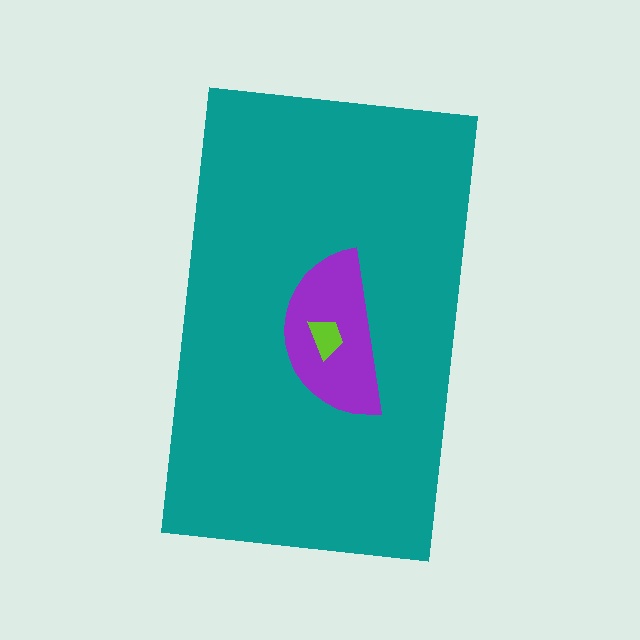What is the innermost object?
The lime trapezoid.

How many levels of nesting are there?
3.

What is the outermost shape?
The teal rectangle.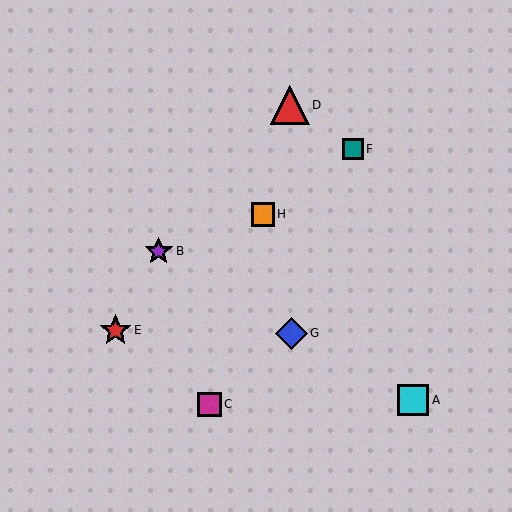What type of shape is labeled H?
Shape H is an orange square.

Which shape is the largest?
The red triangle (labeled D) is the largest.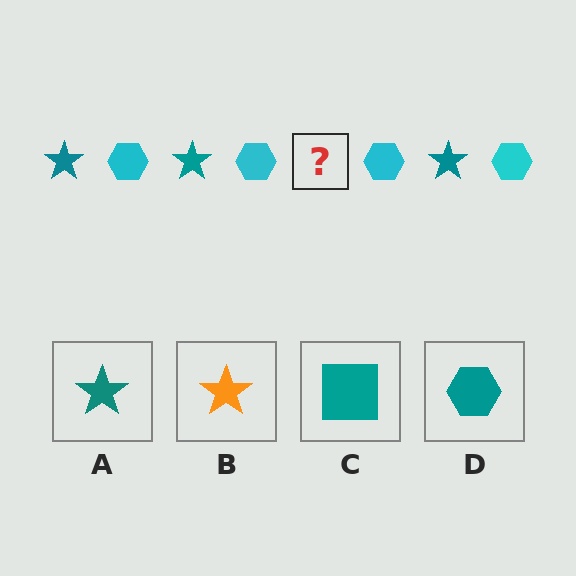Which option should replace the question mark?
Option A.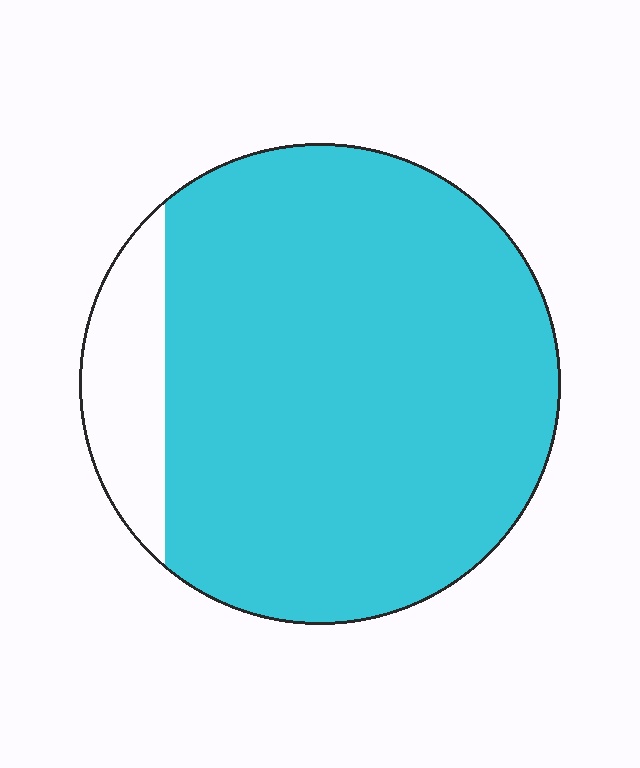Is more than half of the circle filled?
Yes.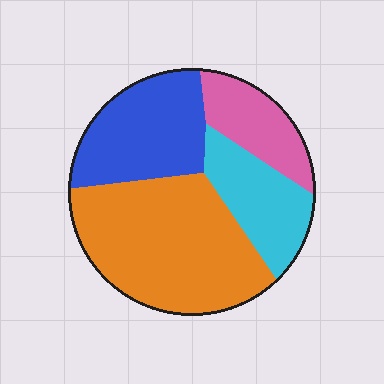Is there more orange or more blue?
Orange.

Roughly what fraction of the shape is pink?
Pink takes up less than a sixth of the shape.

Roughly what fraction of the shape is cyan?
Cyan takes up about one sixth (1/6) of the shape.